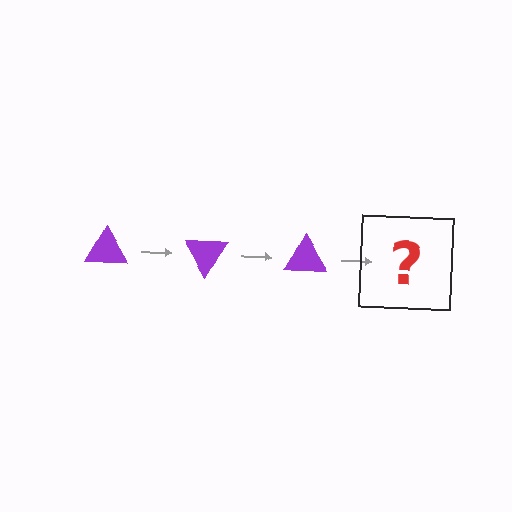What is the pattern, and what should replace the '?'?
The pattern is that the triangle rotates 60 degrees each step. The '?' should be a purple triangle rotated 180 degrees.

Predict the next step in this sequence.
The next step is a purple triangle rotated 180 degrees.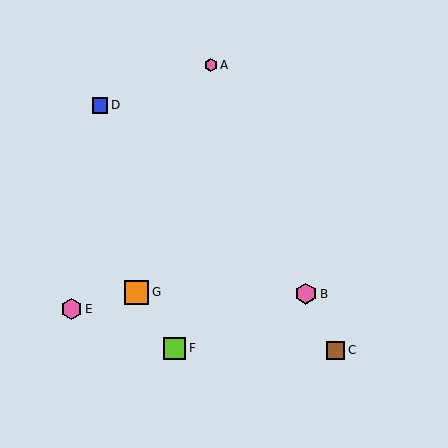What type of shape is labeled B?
Shape B is a pink hexagon.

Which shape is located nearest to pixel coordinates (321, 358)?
The brown square (labeled C) at (336, 350) is nearest to that location.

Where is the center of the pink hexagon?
The center of the pink hexagon is at (71, 309).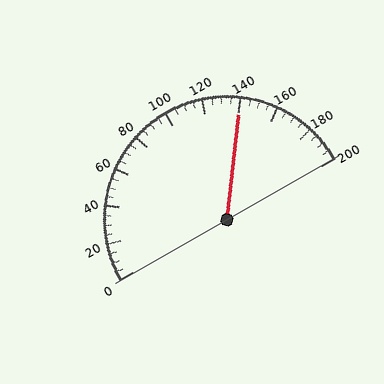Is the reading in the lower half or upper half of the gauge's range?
The reading is in the upper half of the range (0 to 200).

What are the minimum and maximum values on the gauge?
The gauge ranges from 0 to 200.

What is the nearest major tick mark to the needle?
The nearest major tick mark is 140.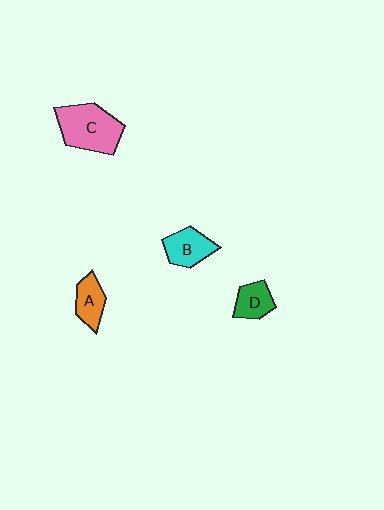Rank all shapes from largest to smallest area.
From largest to smallest: C (pink), B (cyan), A (orange), D (green).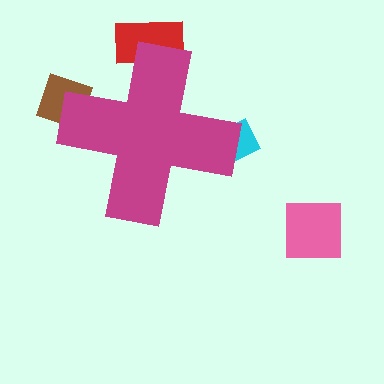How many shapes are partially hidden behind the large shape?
3 shapes are partially hidden.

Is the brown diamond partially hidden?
Yes, the brown diamond is partially hidden behind the magenta cross.